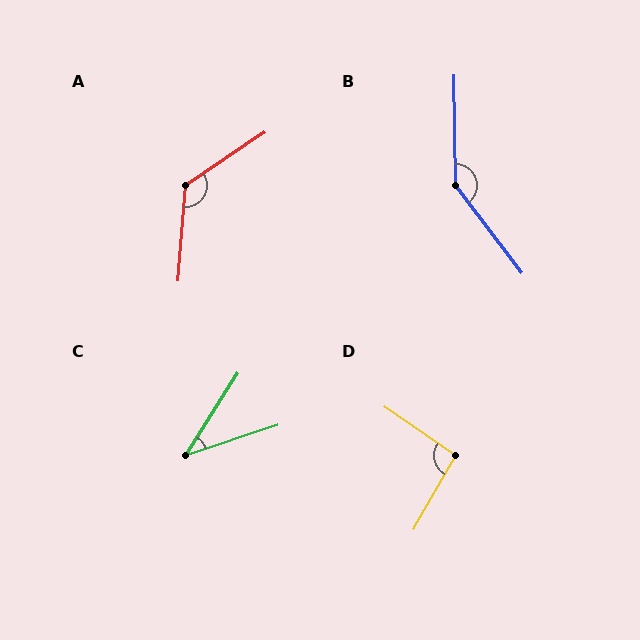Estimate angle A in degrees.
Approximately 128 degrees.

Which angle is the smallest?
C, at approximately 39 degrees.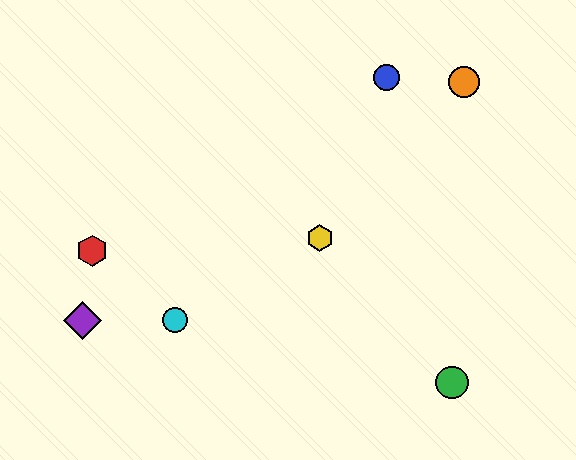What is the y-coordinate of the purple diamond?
The purple diamond is at y≈320.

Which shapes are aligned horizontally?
The purple diamond, the cyan circle are aligned horizontally.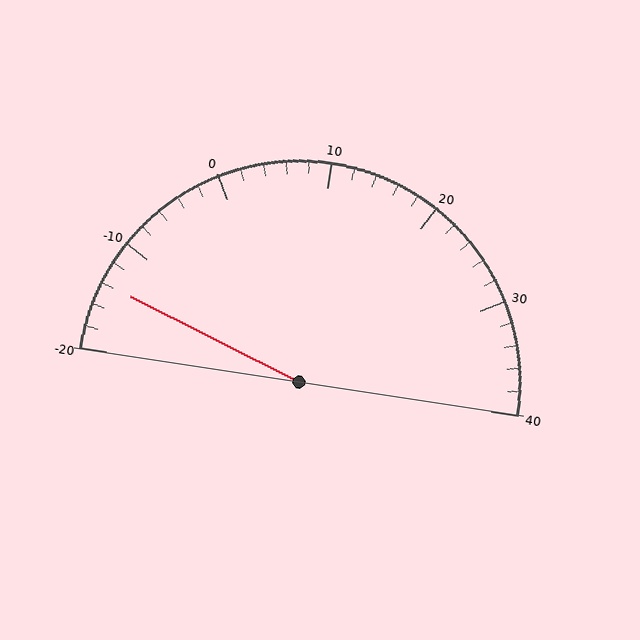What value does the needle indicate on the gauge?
The needle indicates approximately -14.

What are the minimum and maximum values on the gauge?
The gauge ranges from -20 to 40.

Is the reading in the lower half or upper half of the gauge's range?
The reading is in the lower half of the range (-20 to 40).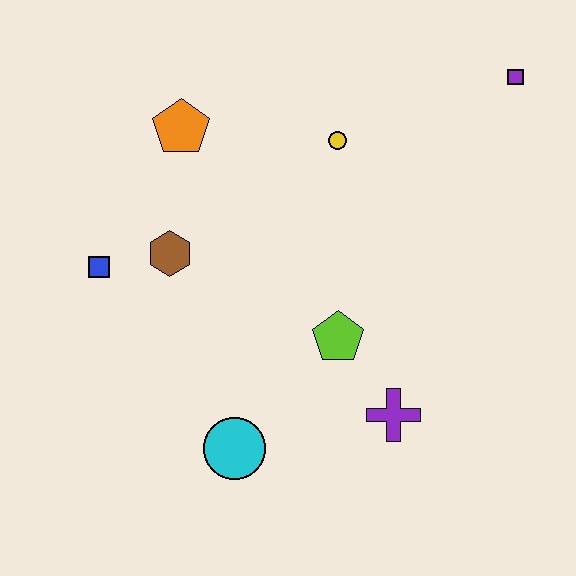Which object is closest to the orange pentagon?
The brown hexagon is closest to the orange pentagon.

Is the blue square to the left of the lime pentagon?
Yes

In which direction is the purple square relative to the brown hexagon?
The purple square is to the right of the brown hexagon.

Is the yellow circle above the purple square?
No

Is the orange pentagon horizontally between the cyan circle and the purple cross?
No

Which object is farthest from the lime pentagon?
The purple square is farthest from the lime pentagon.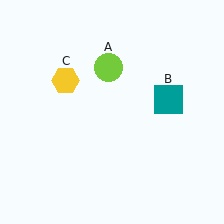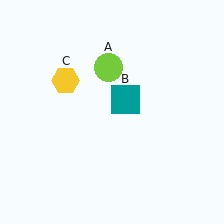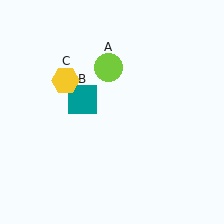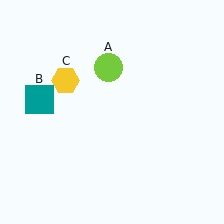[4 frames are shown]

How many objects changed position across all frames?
1 object changed position: teal square (object B).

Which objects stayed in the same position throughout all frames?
Lime circle (object A) and yellow hexagon (object C) remained stationary.